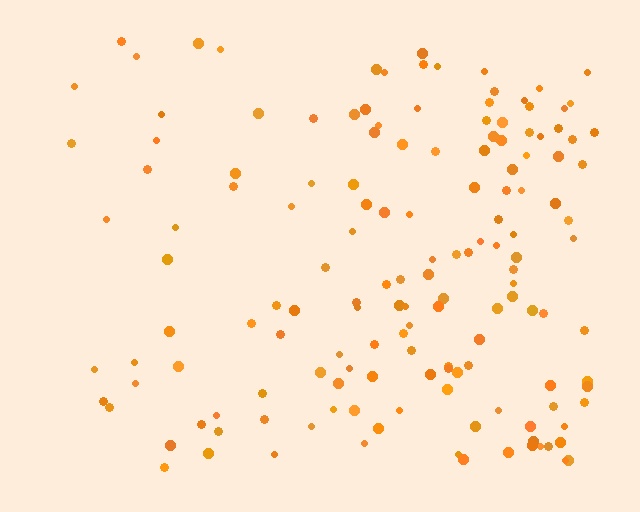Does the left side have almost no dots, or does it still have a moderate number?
Still a moderate number, just noticeably fewer than the right.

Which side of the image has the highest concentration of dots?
The right.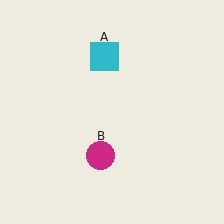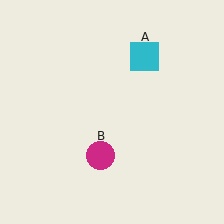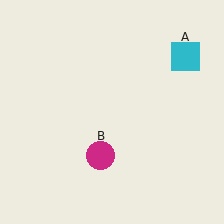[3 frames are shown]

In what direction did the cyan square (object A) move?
The cyan square (object A) moved right.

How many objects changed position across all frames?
1 object changed position: cyan square (object A).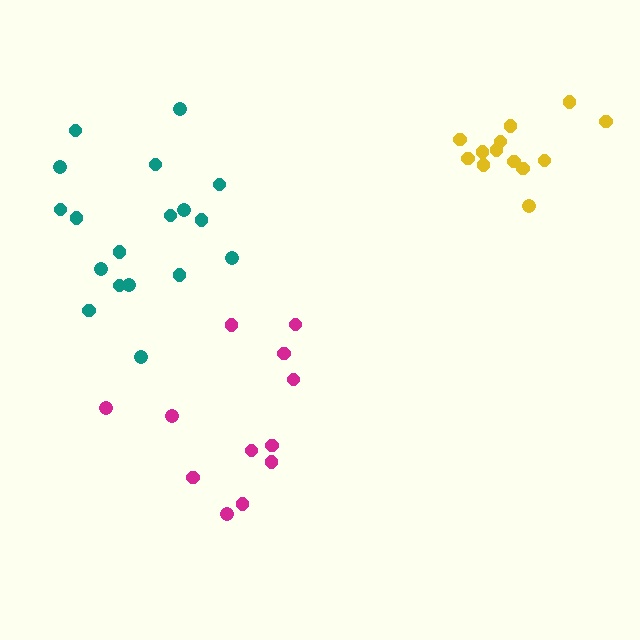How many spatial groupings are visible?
There are 3 spatial groupings.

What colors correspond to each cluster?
The clusters are colored: yellow, teal, magenta.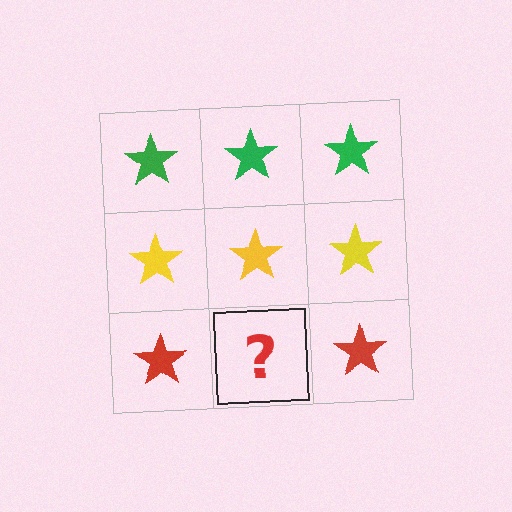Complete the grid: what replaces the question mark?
The question mark should be replaced with a red star.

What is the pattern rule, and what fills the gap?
The rule is that each row has a consistent color. The gap should be filled with a red star.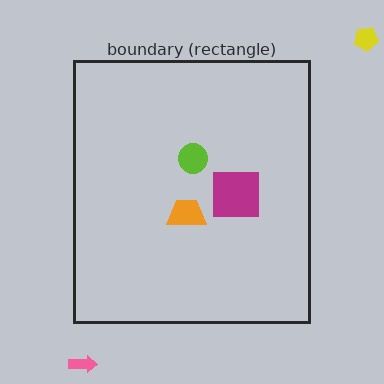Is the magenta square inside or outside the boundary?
Inside.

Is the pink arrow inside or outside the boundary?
Outside.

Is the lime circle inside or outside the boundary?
Inside.